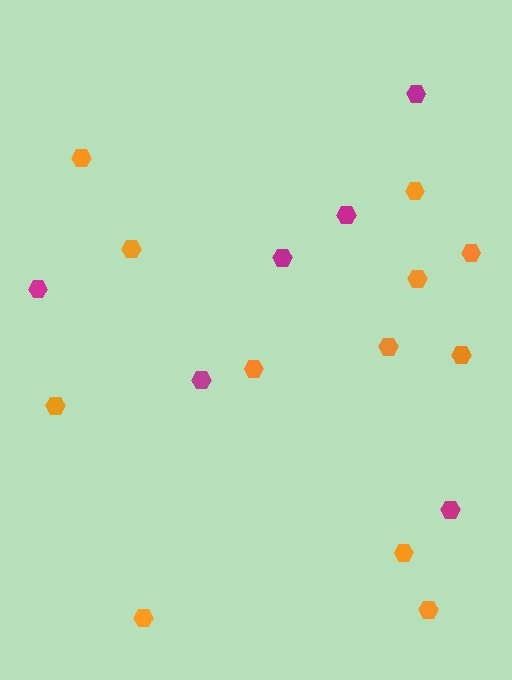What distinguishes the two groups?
There are 2 groups: one group of magenta hexagons (6) and one group of orange hexagons (12).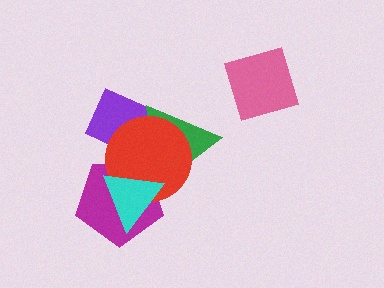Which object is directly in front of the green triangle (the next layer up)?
The red circle is directly in front of the green triangle.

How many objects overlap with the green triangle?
4 objects overlap with the green triangle.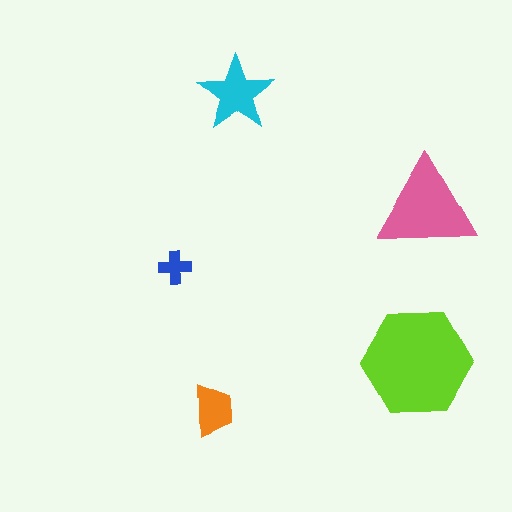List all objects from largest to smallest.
The lime hexagon, the pink triangle, the cyan star, the orange trapezoid, the blue cross.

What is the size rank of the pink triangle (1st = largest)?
2nd.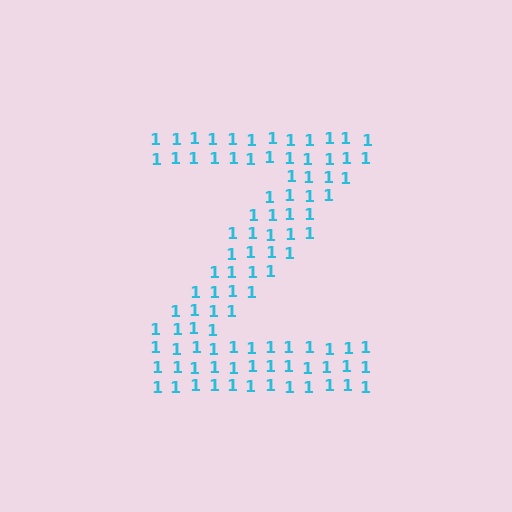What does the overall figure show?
The overall figure shows the letter Z.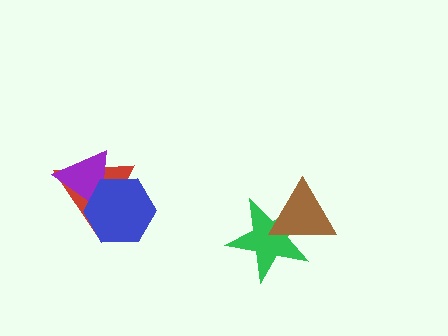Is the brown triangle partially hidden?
No, no other shape covers it.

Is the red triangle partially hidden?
Yes, it is partially covered by another shape.